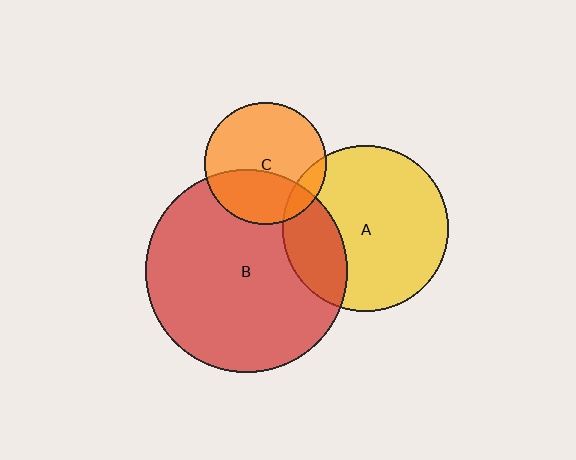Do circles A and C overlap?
Yes.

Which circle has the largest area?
Circle B (red).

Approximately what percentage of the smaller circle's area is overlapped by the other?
Approximately 10%.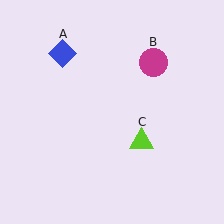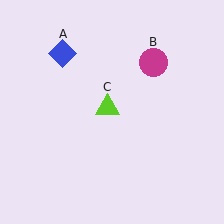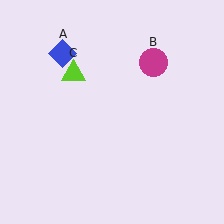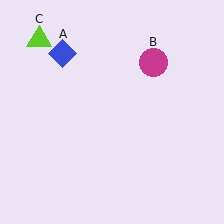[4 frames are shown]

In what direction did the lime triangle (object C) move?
The lime triangle (object C) moved up and to the left.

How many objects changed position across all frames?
1 object changed position: lime triangle (object C).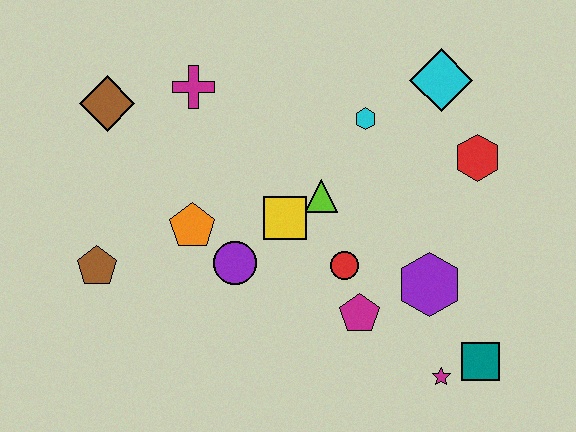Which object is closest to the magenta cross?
The brown diamond is closest to the magenta cross.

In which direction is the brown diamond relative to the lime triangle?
The brown diamond is to the left of the lime triangle.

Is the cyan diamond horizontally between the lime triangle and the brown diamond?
No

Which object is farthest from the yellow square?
The teal square is farthest from the yellow square.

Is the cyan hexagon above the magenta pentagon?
Yes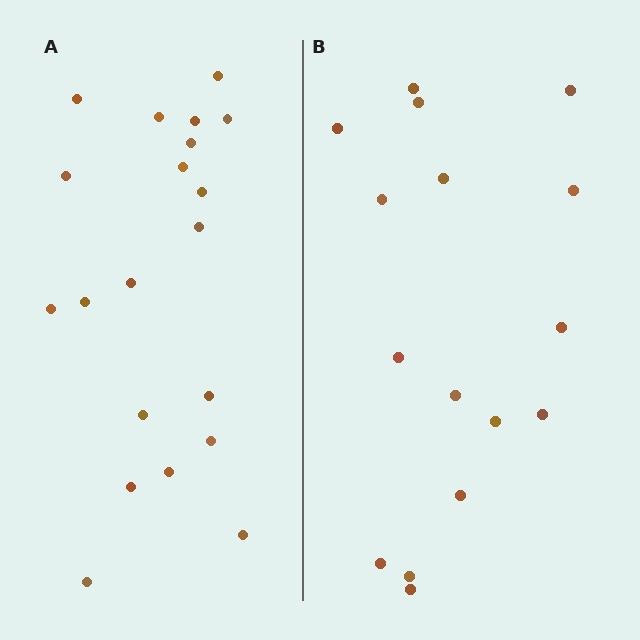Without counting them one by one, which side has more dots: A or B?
Region A (the left region) has more dots.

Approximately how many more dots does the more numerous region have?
Region A has about 4 more dots than region B.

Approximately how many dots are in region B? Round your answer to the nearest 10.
About 20 dots. (The exact count is 16, which rounds to 20.)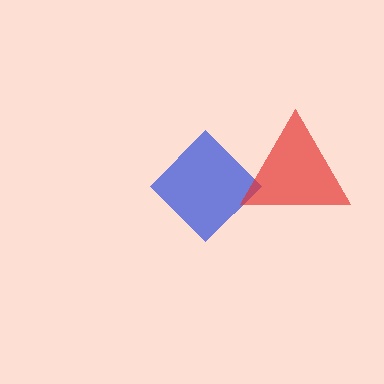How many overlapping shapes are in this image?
There are 2 overlapping shapes in the image.